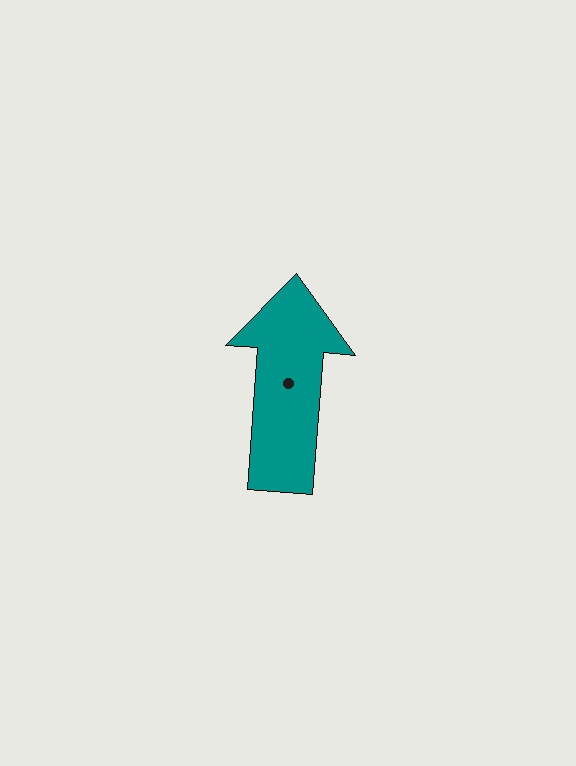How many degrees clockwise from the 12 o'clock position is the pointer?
Approximately 4 degrees.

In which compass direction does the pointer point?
North.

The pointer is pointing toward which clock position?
Roughly 12 o'clock.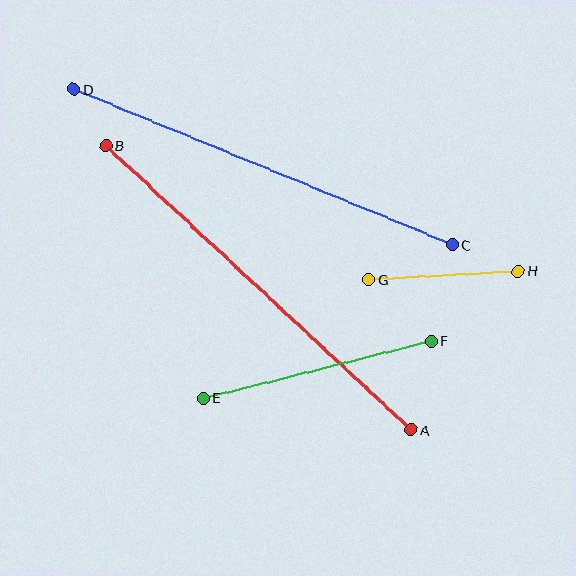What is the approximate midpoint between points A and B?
The midpoint is at approximately (259, 288) pixels.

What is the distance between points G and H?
The distance is approximately 150 pixels.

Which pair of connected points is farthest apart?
Points A and B are farthest apart.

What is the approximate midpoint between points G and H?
The midpoint is at approximately (444, 275) pixels.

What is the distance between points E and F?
The distance is approximately 234 pixels.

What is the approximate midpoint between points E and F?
The midpoint is at approximately (317, 370) pixels.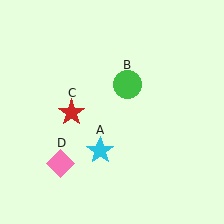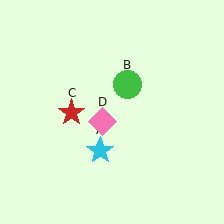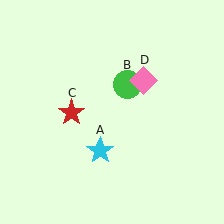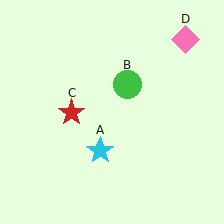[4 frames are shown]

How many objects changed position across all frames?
1 object changed position: pink diamond (object D).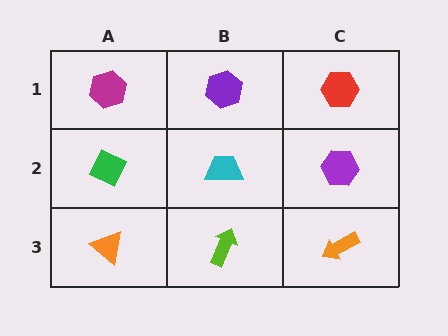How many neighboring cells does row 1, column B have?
3.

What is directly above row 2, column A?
A magenta hexagon.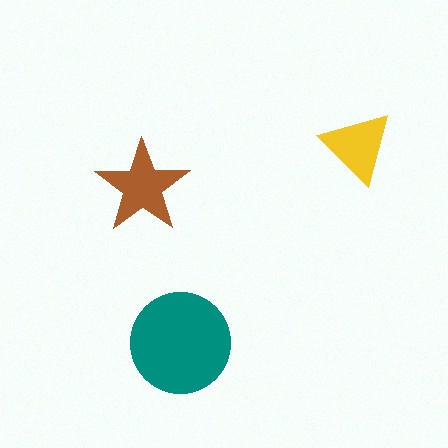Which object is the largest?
The teal circle.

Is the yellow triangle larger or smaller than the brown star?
Smaller.